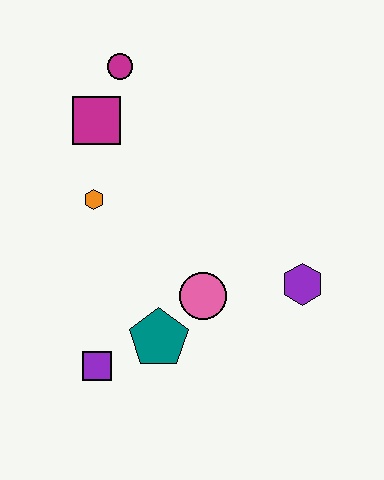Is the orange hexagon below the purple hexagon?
No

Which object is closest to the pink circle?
The teal pentagon is closest to the pink circle.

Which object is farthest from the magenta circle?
The purple square is farthest from the magenta circle.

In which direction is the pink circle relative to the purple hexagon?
The pink circle is to the left of the purple hexagon.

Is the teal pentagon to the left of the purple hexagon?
Yes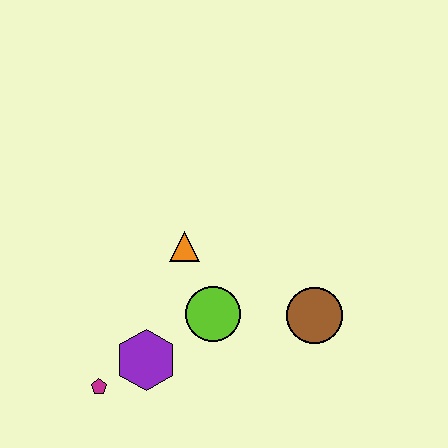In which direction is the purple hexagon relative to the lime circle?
The purple hexagon is to the left of the lime circle.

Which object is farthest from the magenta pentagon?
The brown circle is farthest from the magenta pentagon.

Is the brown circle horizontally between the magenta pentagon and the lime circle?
No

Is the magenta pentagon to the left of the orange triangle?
Yes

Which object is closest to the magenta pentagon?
The purple hexagon is closest to the magenta pentagon.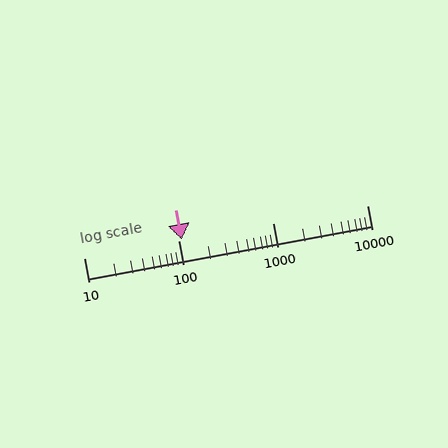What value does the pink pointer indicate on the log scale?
The pointer indicates approximately 110.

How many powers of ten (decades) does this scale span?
The scale spans 3 decades, from 10 to 10000.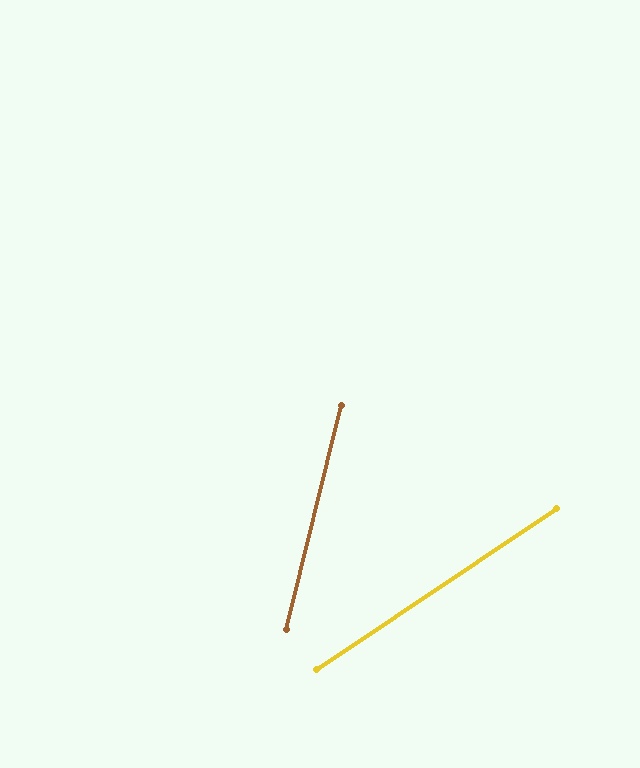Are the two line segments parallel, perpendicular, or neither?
Neither parallel nor perpendicular — they differ by about 42°.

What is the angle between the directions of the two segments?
Approximately 42 degrees.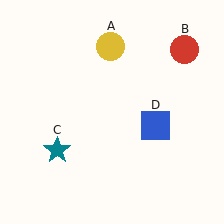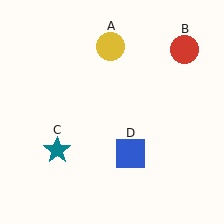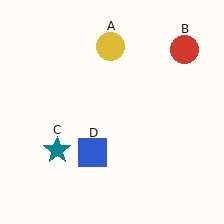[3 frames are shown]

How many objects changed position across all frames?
1 object changed position: blue square (object D).